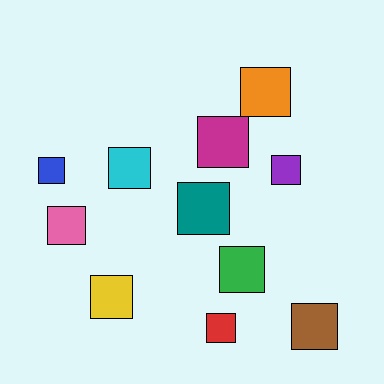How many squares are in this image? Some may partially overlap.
There are 11 squares.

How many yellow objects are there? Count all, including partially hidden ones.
There is 1 yellow object.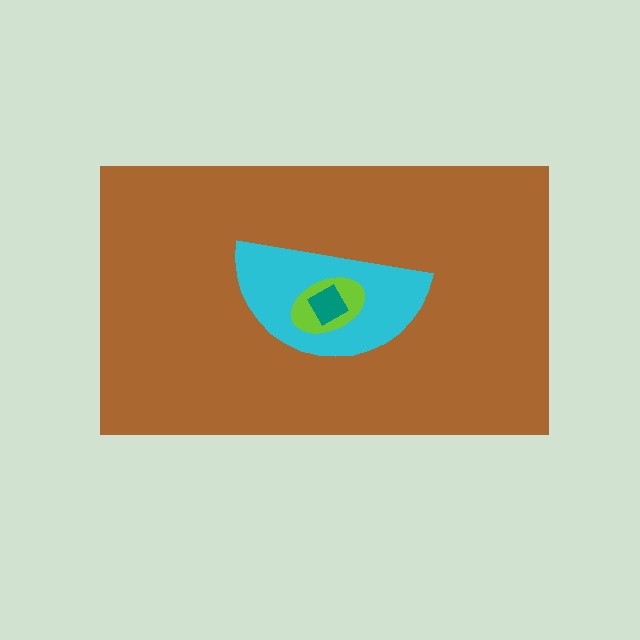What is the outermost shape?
The brown rectangle.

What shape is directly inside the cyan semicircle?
The lime ellipse.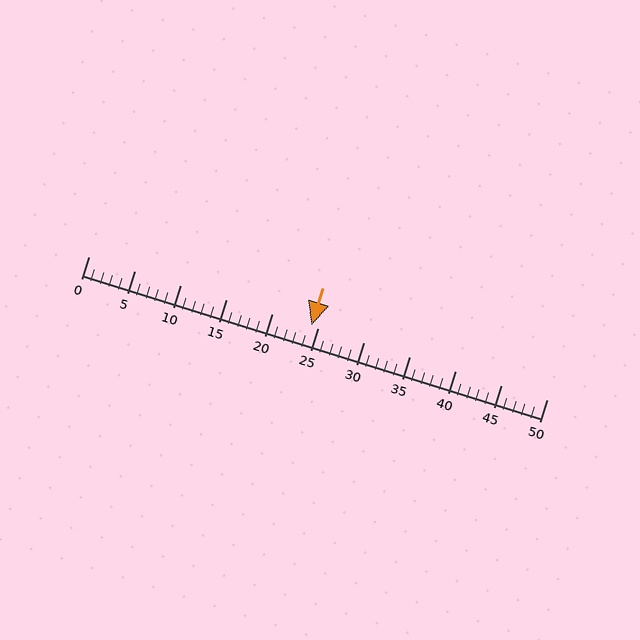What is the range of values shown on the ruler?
The ruler shows values from 0 to 50.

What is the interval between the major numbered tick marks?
The major tick marks are spaced 5 units apart.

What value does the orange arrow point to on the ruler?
The orange arrow points to approximately 24.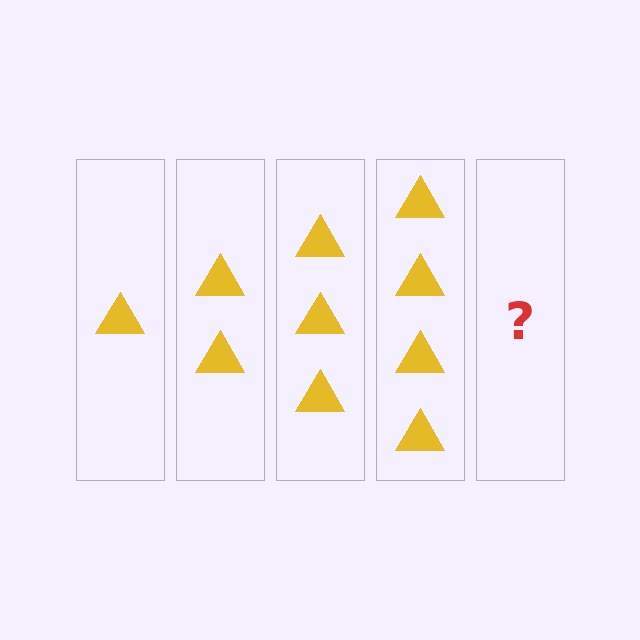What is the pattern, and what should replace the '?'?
The pattern is that each step adds one more triangle. The '?' should be 5 triangles.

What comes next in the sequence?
The next element should be 5 triangles.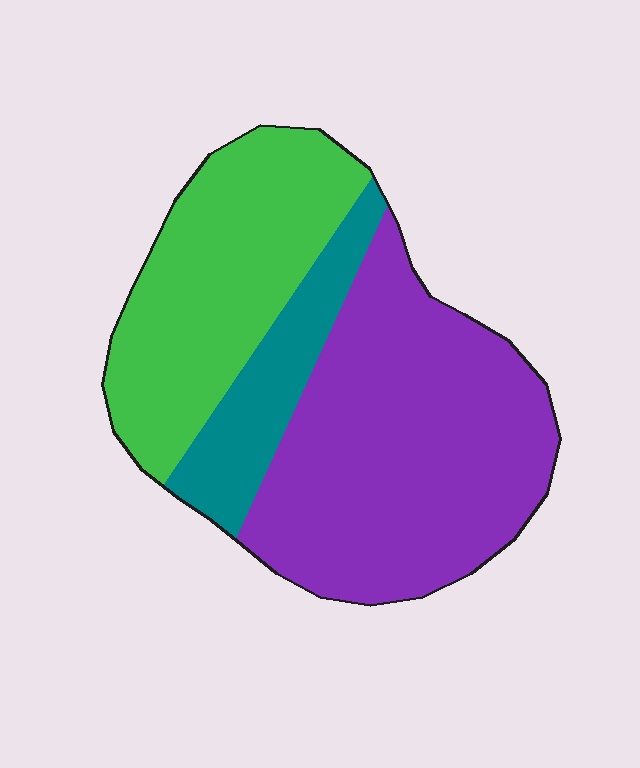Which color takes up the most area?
Purple, at roughly 50%.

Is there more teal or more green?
Green.